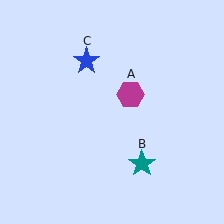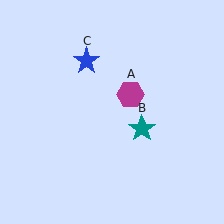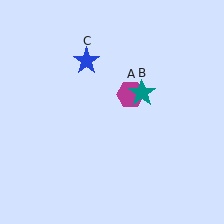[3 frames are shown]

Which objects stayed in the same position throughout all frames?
Magenta hexagon (object A) and blue star (object C) remained stationary.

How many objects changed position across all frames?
1 object changed position: teal star (object B).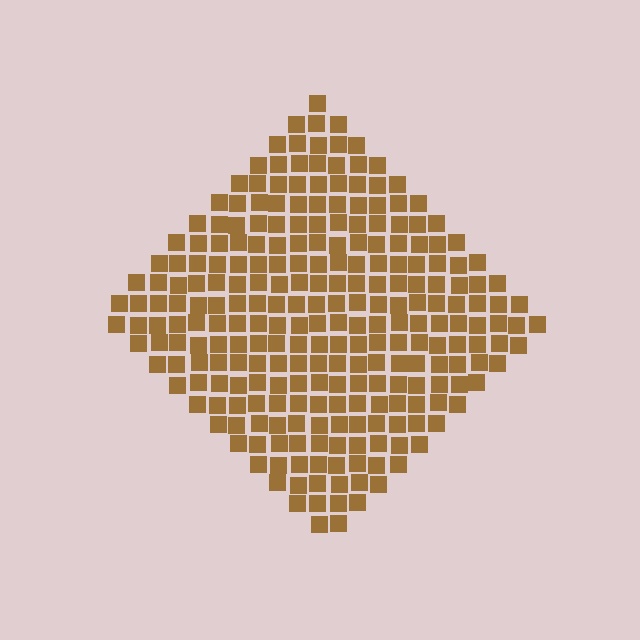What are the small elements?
The small elements are squares.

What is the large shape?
The large shape is a diamond.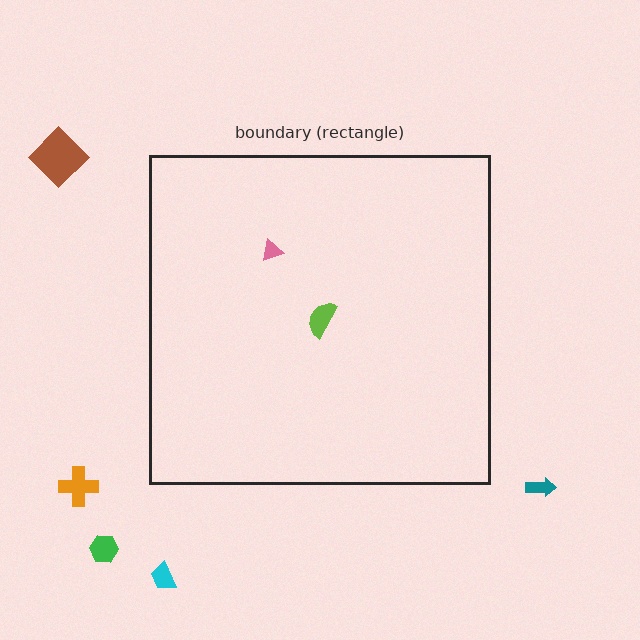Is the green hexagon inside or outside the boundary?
Outside.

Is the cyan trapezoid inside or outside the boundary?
Outside.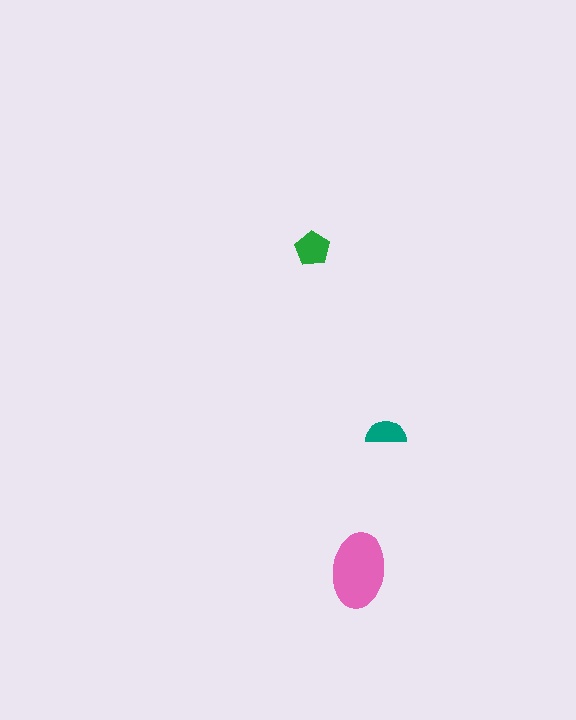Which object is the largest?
The pink ellipse.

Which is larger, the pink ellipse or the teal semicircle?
The pink ellipse.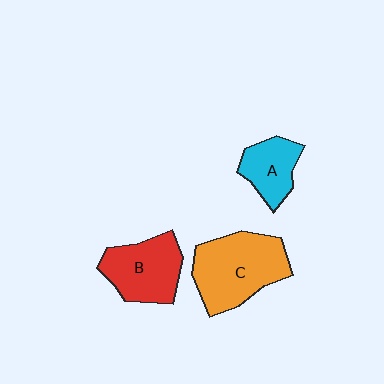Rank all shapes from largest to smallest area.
From largest to smallest: C (orange), B (red), A (cyan).